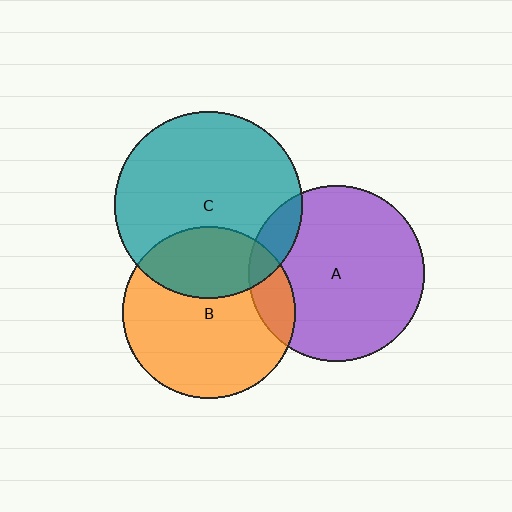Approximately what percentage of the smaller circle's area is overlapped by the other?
Approximately 30%.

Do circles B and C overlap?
Yes.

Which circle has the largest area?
Circle C (teal).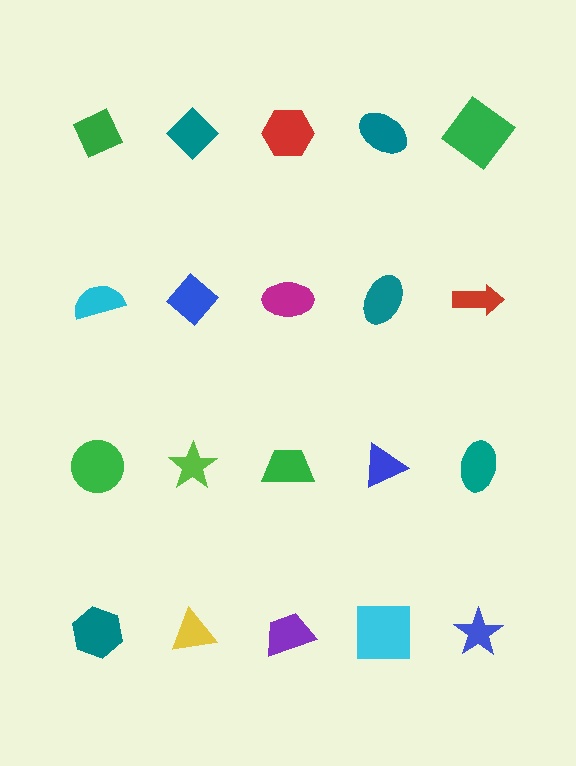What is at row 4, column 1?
A teal hexagon.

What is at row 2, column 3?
A magenta ellipse.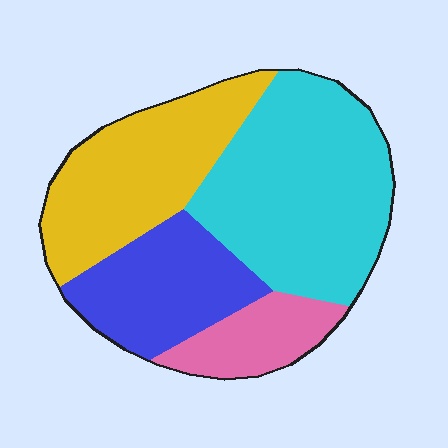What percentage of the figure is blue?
Blue covers about 20% of the figure.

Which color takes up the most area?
Cyan, at roughly 40%.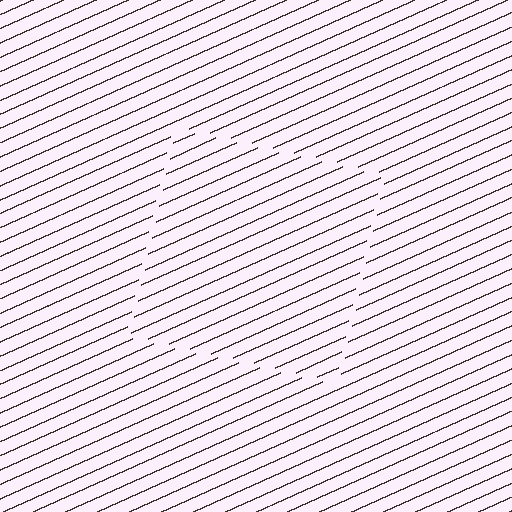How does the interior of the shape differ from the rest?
The interior of the shape contains the same grating, shifted by half a period — the contour is defined by the phase discontinuity where line-ends from the inner and outer gratings abut.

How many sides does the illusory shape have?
4 sides — the line-ends trace a square.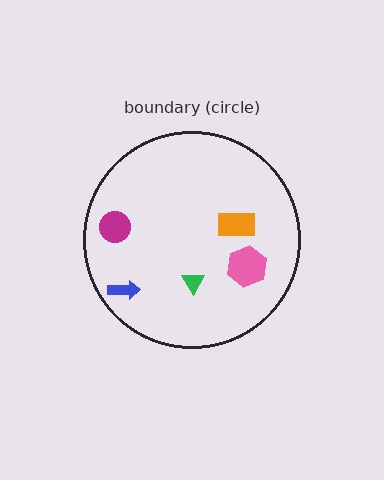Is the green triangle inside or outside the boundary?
Inside.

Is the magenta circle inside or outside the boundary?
Inside.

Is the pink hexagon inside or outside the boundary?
Inside.